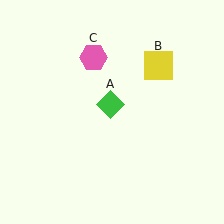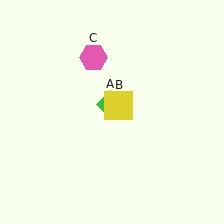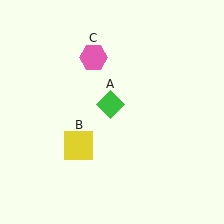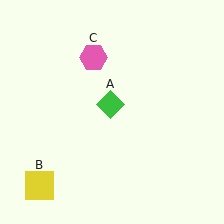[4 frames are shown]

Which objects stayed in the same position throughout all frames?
Green diamond (object A) and pink hexagon (object C) remained stationary.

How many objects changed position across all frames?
1 object changed position: yellow square (object B).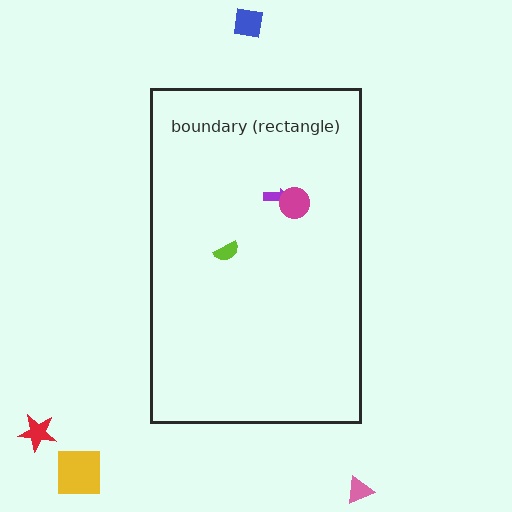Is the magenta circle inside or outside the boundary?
Inside.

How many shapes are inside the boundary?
3 inside, 4 outside.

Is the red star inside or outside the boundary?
Outside.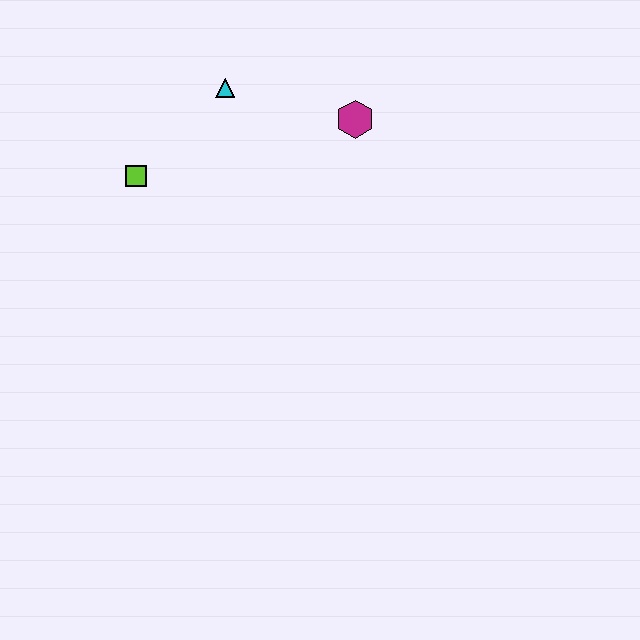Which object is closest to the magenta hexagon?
The cyan triangle is closest to the magenta hexagon.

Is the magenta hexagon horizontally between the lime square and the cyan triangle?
No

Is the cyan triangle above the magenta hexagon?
Yes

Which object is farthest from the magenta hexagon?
The lime square is farthest from the magenta hexagon.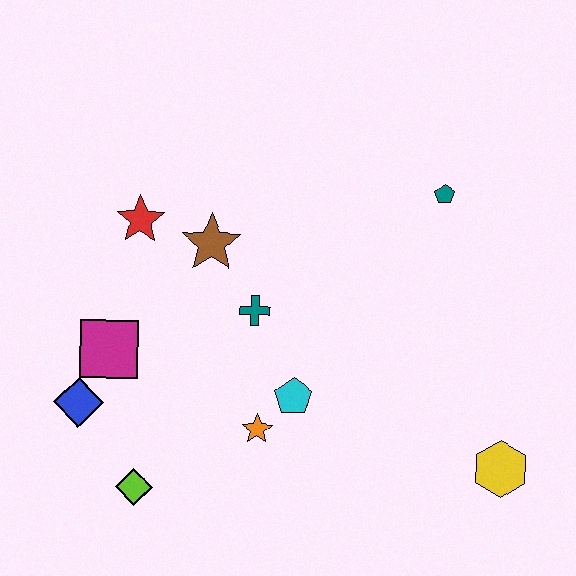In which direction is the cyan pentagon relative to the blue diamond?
The cyan pentagon is to the right of the blue diamond.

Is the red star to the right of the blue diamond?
Yes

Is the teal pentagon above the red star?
Yes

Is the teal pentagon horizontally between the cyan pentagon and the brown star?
No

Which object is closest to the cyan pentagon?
The orange star is closest to the cyan pentagon.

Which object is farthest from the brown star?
The yellow hexagon is farthest from the brown star.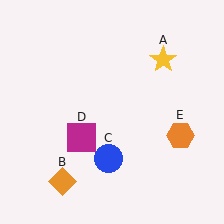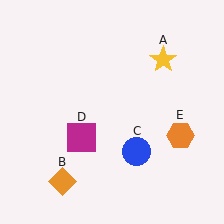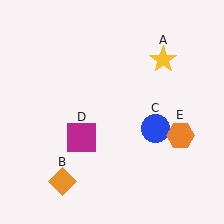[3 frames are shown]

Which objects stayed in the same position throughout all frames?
Yellow star (object A) and orange diamond (object B) and magenta square (object D) and orange hexagon (object E) remained stationary.